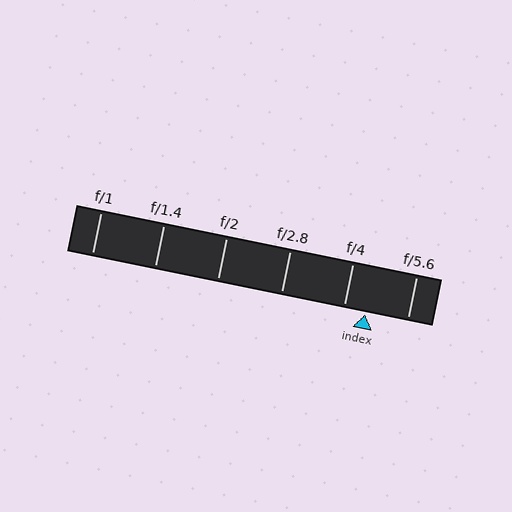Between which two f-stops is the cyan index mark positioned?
The index mark is between f/4 and f/5.6.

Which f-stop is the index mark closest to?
The index mark is closest to f/4.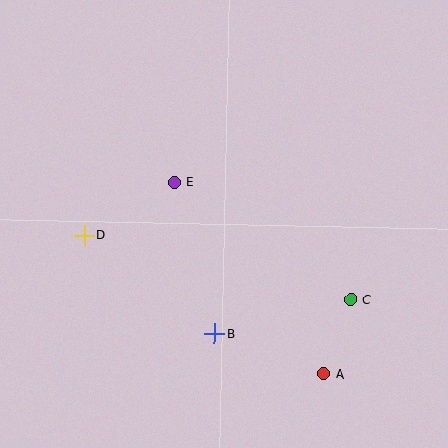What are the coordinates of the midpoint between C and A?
The midpoint between C and A is at (337, 337).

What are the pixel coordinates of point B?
Point B is at (214, 334).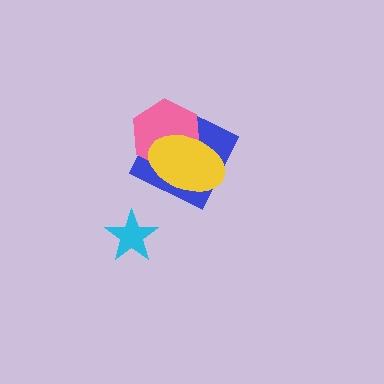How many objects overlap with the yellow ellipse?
2 objects overlap with the yellow ellipse.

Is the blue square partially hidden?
Yes, it is partially covered by another shape.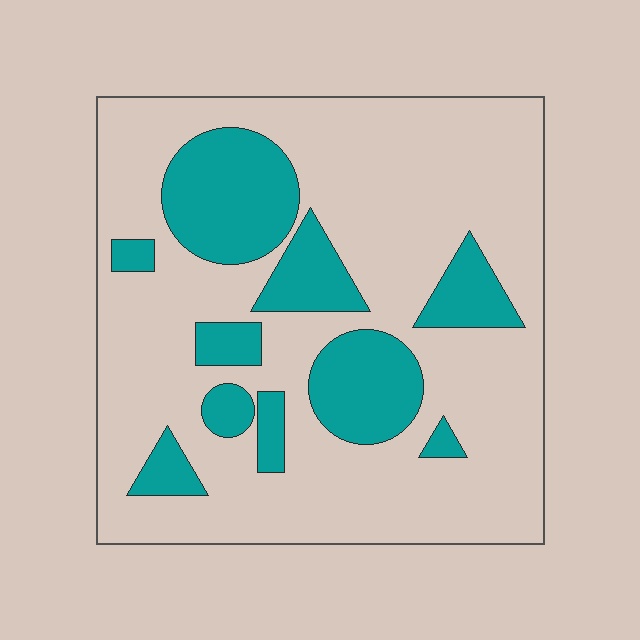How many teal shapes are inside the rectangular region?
10.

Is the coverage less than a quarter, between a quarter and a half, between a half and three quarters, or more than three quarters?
Between a quarter and a half.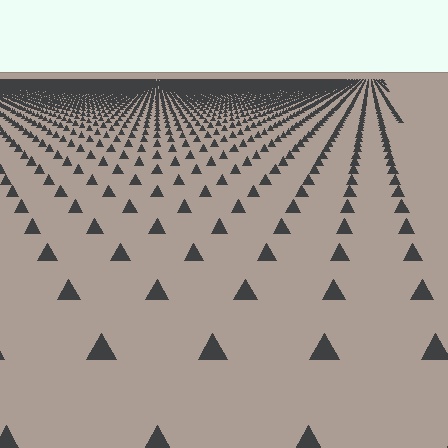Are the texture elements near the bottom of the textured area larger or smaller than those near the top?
Larger. Near the bottom, elements are closer to the viewer and appear at a bigger on-screen size.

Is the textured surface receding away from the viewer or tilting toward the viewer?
The surface is receding away from the viewer. Texture elements get smaller and denser toward the top.